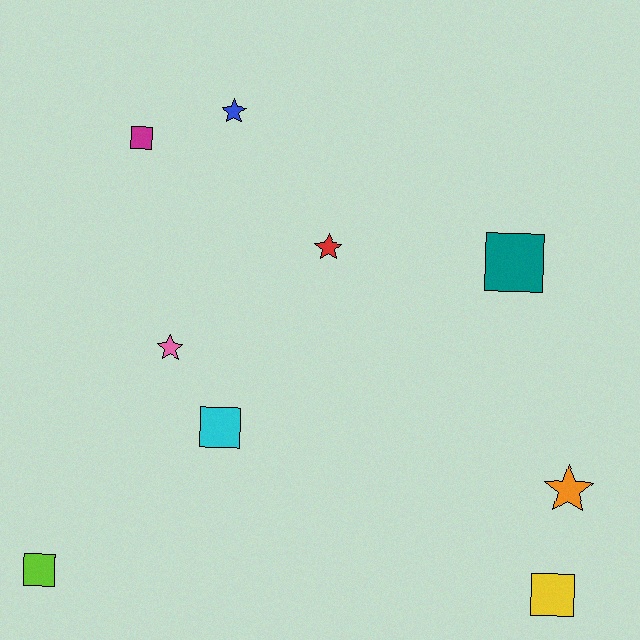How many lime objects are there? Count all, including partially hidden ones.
There is 1 lime object.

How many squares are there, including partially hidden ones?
There are 5 squares.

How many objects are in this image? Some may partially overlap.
There are 9 objects.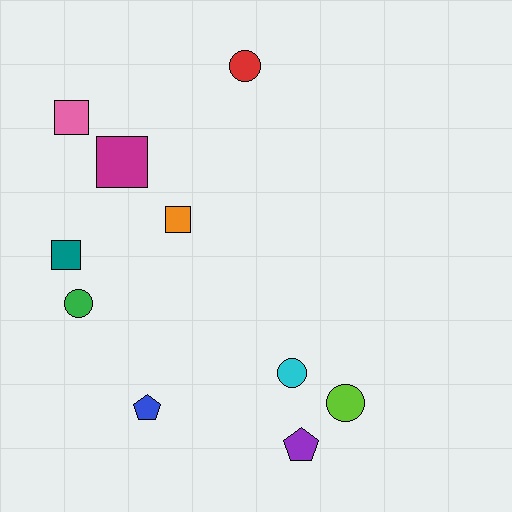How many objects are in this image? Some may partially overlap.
There are 10 objects.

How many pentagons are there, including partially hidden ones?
There are 2 pentagons.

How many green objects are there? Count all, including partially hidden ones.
There is 1 green object.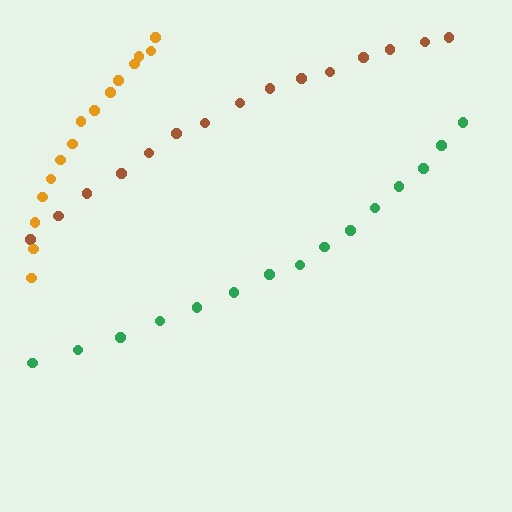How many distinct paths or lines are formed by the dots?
There are 3 distinct paths.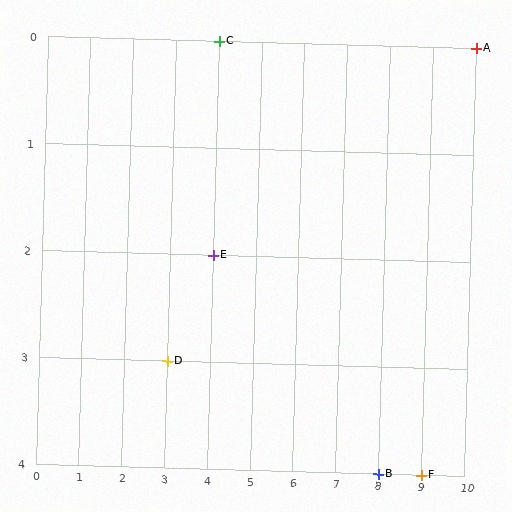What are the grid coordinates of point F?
Point F is at grid coordinates (9, 4).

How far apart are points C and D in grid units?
Points C and D are 1 column and 3 rows apart (about 3.2 grid units diagonally).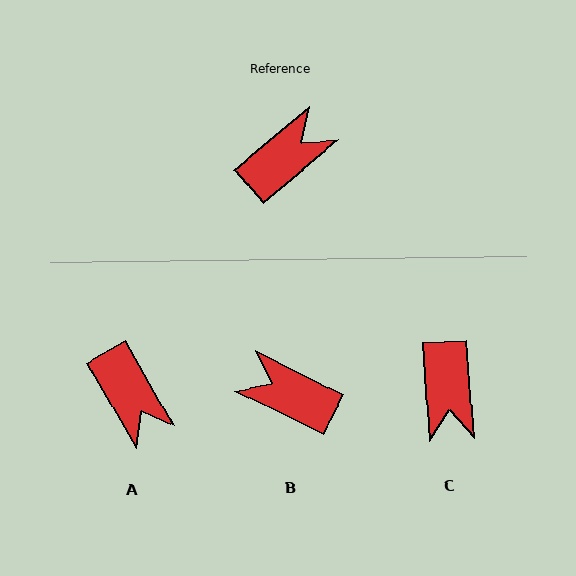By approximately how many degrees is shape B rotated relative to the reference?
Approximately 113 degrees counter-clockwise.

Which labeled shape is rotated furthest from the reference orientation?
C, about 126 degrees away.